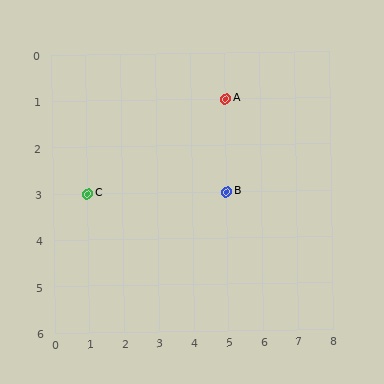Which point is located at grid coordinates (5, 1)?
Point A is at (5, 1).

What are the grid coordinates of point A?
Point A is at grid coordinates (5, 1).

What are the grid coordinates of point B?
Point B is at grid coordinates (5, 3).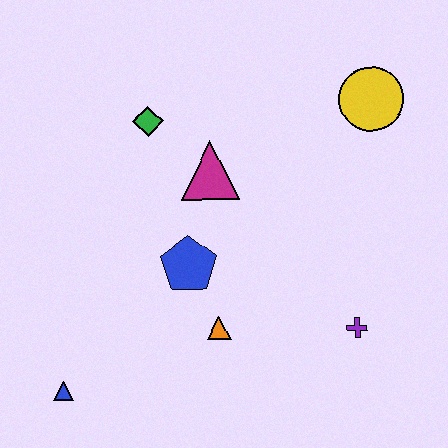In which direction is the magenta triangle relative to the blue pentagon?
The magenta triangle is above the blue pentagon.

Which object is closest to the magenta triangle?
The green diamond is closest to the magenta triangle.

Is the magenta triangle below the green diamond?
Yes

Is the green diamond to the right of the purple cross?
No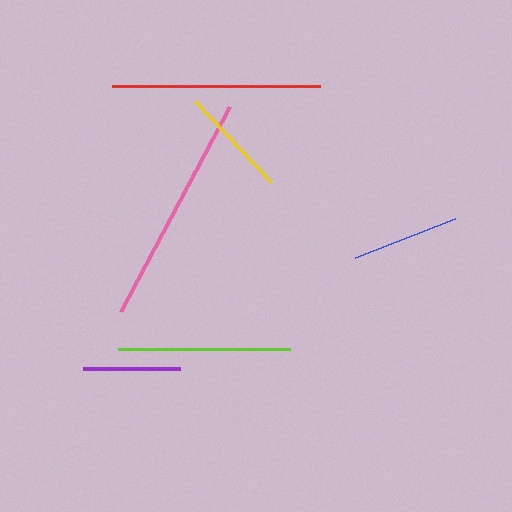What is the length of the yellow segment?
The yellow segment is approximately 111 pixels long.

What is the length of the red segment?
The red segment is approximately 208 pixels long.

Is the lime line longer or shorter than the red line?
The red line is longer than the lime line.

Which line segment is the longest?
The pink line is the longest at approximately 232 pixels.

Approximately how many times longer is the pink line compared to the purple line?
The pink line is approximately 2.4 times the length of the purple line.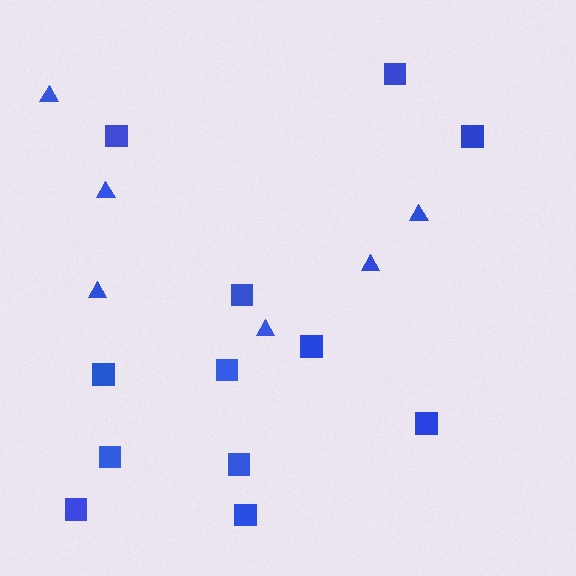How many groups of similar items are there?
There are 2 groups: one group of squares (12) and one group of triangles (6).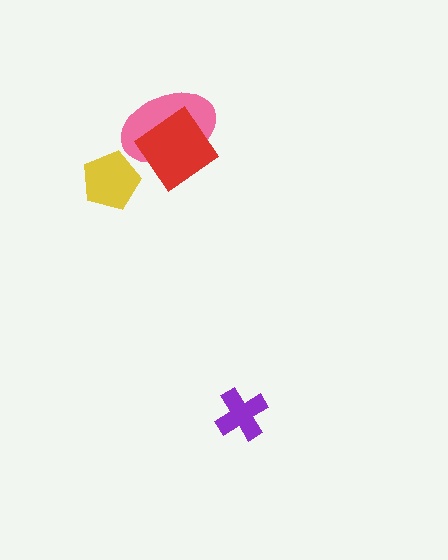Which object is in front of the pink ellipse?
The red diamond is in front of the pink ellipse.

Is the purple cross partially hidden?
No, no other shape covers it.